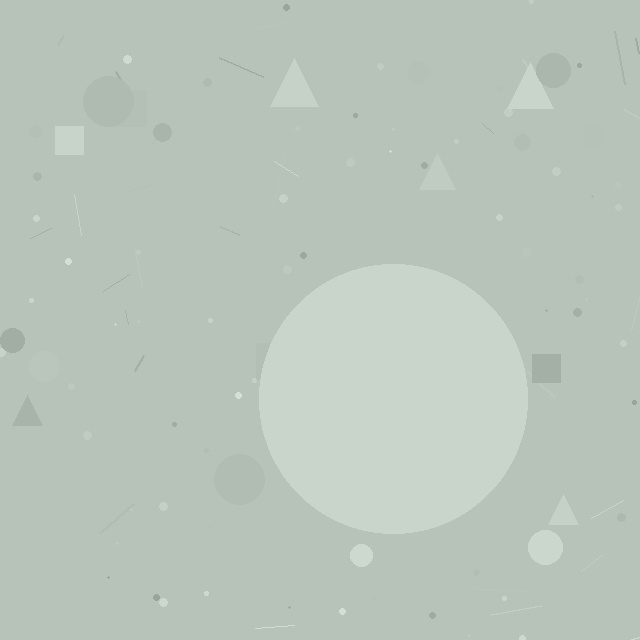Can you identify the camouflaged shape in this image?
The camouflaged shape is a circle.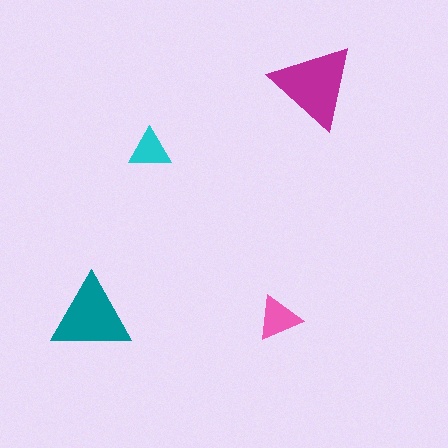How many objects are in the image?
There are 4 objects in the image.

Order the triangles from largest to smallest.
the magenta one, the teal one, the pink one, the cyan one.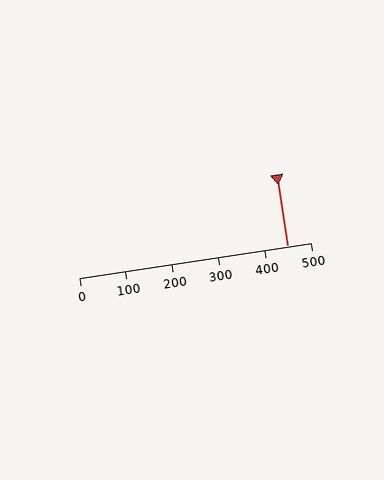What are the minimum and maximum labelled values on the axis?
The axis runs from 0 to 500.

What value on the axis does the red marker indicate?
The marker indicates approximately 450.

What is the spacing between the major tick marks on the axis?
The major ticks are spaced 100 apart.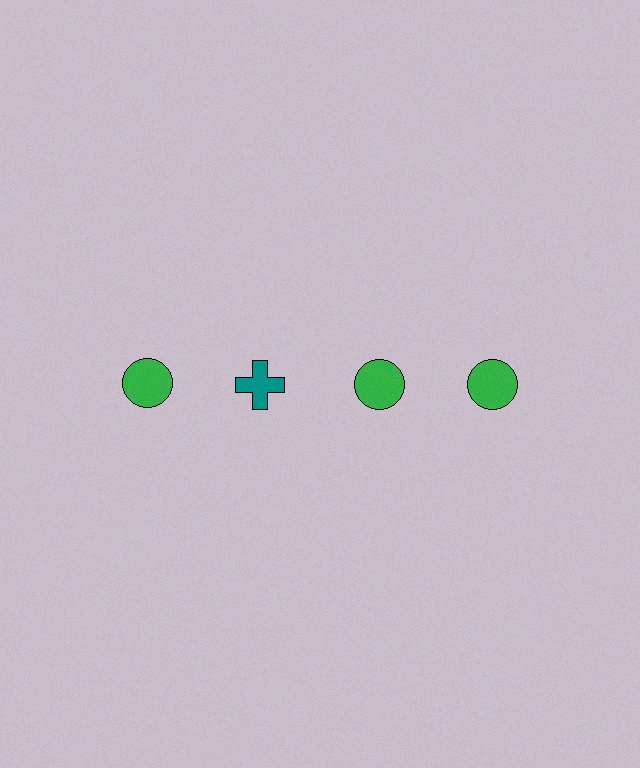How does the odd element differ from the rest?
It differs in both color (teal instead of green) and shape (cross instead of circle).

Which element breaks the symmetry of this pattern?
The teal cross in the top row, second from left column breaks the symmetry. All other shapes are green circles.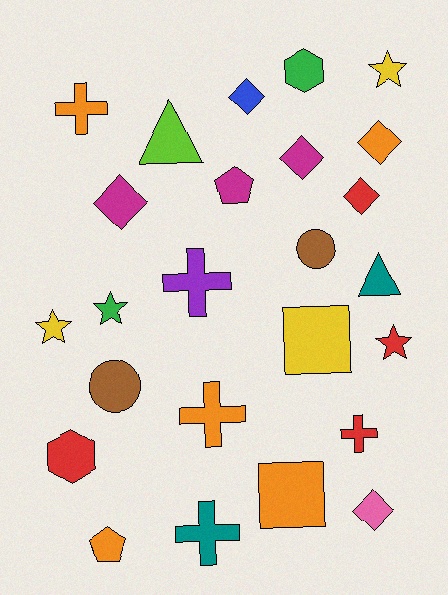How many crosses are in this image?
There are 5 crosses.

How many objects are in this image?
There are 25 objects.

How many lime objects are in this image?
There is 1 lime object.